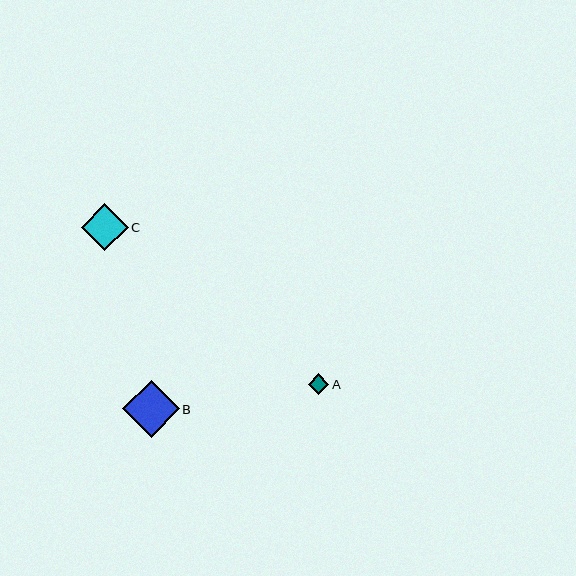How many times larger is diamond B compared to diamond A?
Diamond B is approximately 2.8 times the size of diamond A.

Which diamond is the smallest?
Diamond A is the smallest with a size of approximately 20 pixels.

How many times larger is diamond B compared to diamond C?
Diamond B is approximately 1.2 times the size of diamond C.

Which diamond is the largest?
Diamond B is the largest with a size of approximately 57 pixels.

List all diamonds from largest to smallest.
From largest to smallest: B, C, A.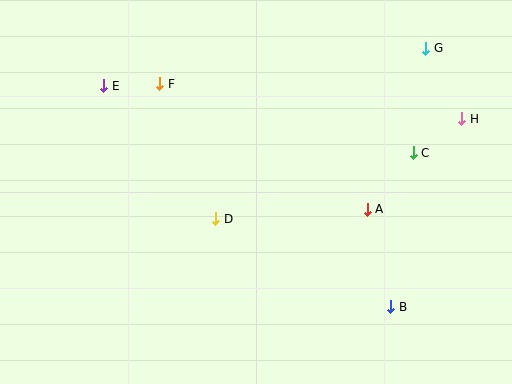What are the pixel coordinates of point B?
Point B is at (391, 307).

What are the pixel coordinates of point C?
Point C is at (413, 153).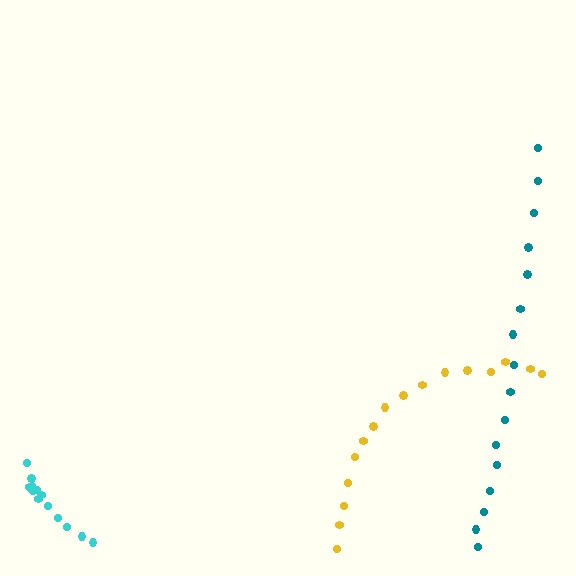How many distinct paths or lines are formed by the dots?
There are 3 distinct paths.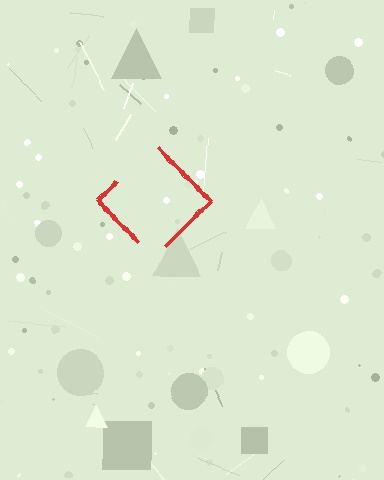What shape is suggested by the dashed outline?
The dashed outline suggests a diamond.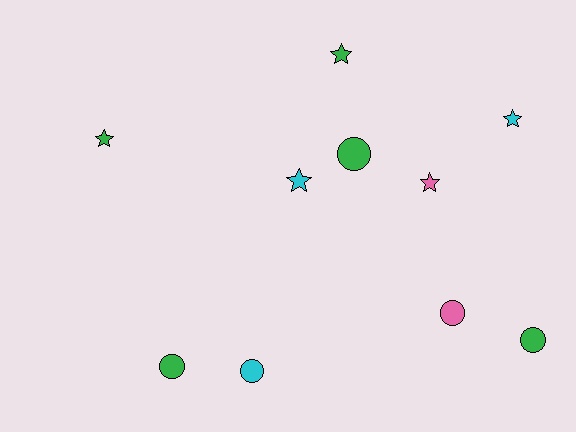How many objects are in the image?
There are 10 objects.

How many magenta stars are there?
There are no magenta stars.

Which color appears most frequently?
Green, with 5 objects.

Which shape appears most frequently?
Circle, with 5 objects.